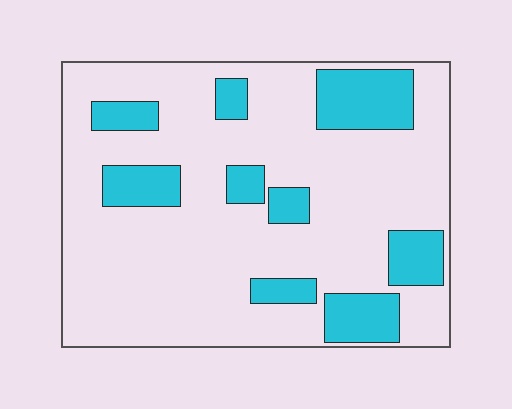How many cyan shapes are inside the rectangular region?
9.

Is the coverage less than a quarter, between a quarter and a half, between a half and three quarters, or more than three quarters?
Less than a quarter.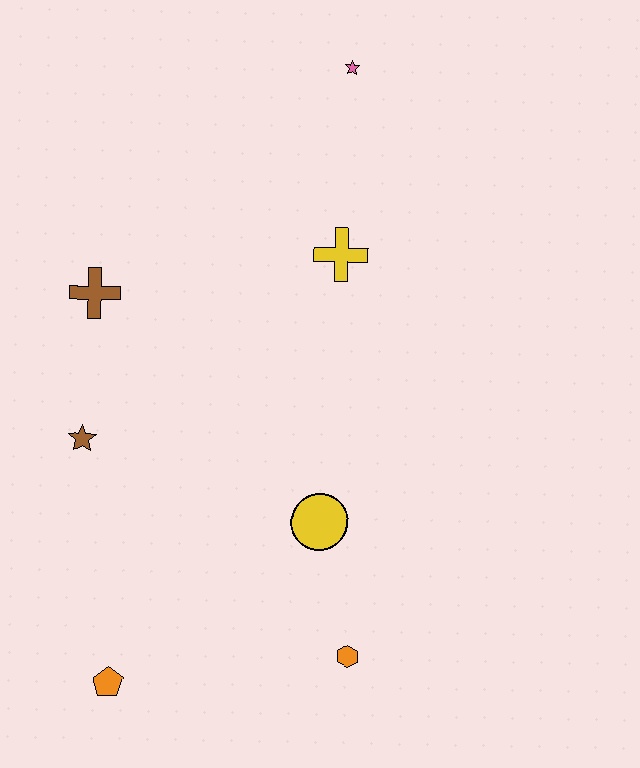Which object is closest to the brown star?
The brown cross is closest to the brown star.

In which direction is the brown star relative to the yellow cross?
The brown star is to the left of the yellow cross.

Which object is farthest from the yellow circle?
The pink star is farthest from the yellow circle.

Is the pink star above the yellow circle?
Yes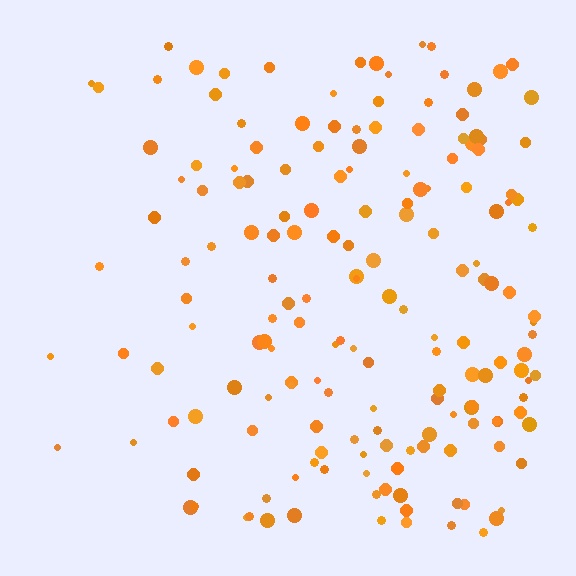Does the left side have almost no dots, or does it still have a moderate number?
Still a moderate number, just noticeably fewer than the right.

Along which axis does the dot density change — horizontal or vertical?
Horizontal.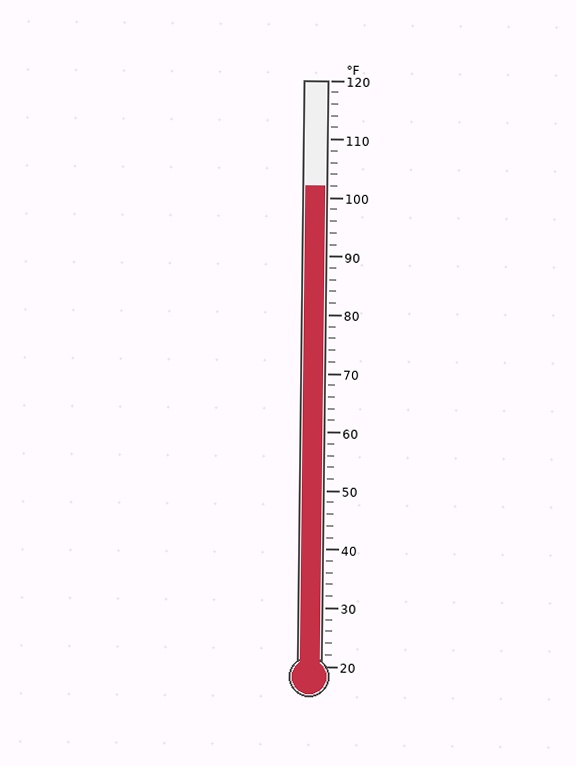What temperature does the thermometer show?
The thermometer shows approximately 102°F.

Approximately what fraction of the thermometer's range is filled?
The thermometer is filled to approximately 80% of its range.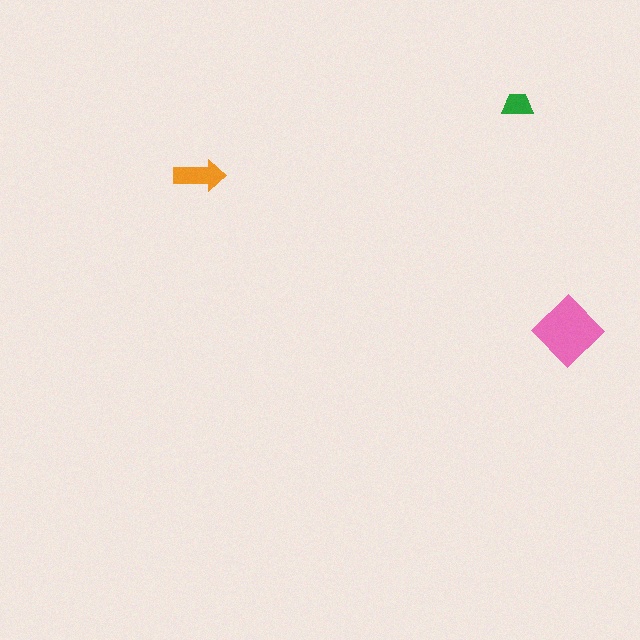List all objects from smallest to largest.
The green trapezoid, the orange arrow, the pink diamond.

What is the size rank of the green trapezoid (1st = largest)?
3rd.